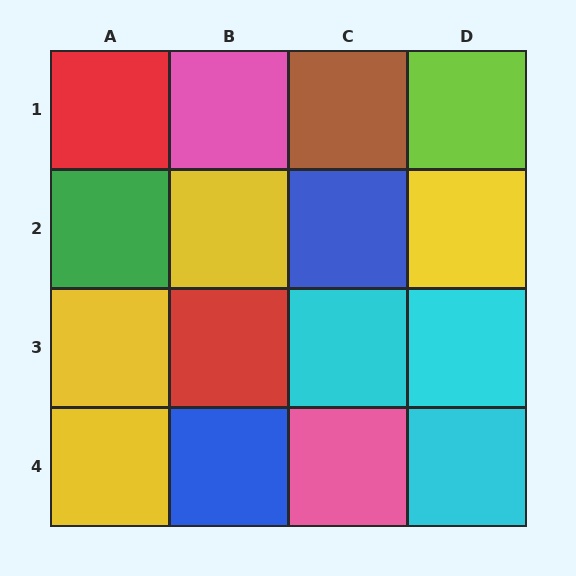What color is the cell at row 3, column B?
Red.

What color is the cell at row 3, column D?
Cyan.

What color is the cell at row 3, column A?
Yellow.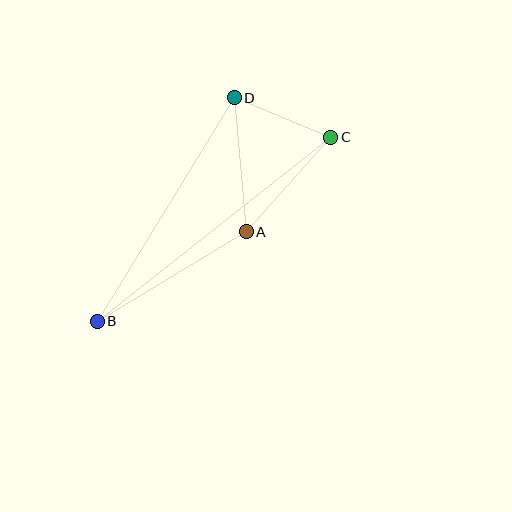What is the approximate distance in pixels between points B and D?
The distance between B and D is approximately 262 pixels.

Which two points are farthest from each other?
Points B and C are farthest from each other.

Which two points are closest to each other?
Points C and D are closest to each other.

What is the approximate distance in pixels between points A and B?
The distance between A and B is approximately 174 pixels.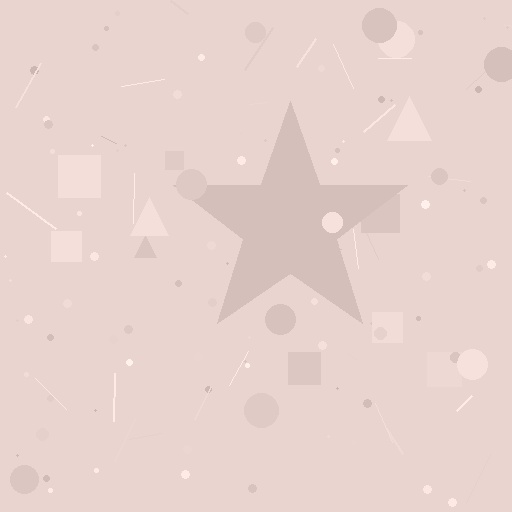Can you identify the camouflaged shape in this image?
The camouflaged shape is a star.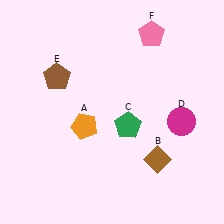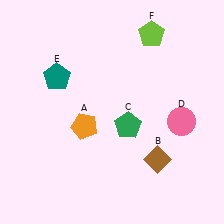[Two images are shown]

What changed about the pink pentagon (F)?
In Image 1, F is pink. In Image 2, it changed to lime.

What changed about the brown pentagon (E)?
In Image 1, E is brown. In Image 2, it changed to teal.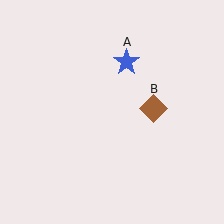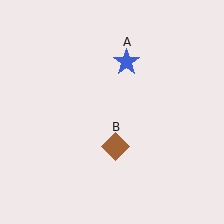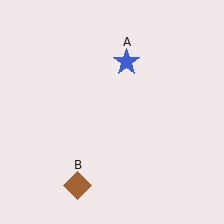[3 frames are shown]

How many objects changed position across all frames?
1 object changed position: brown diamond (object B).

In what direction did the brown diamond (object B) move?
The brown diamond (object B) moved down and to the left.